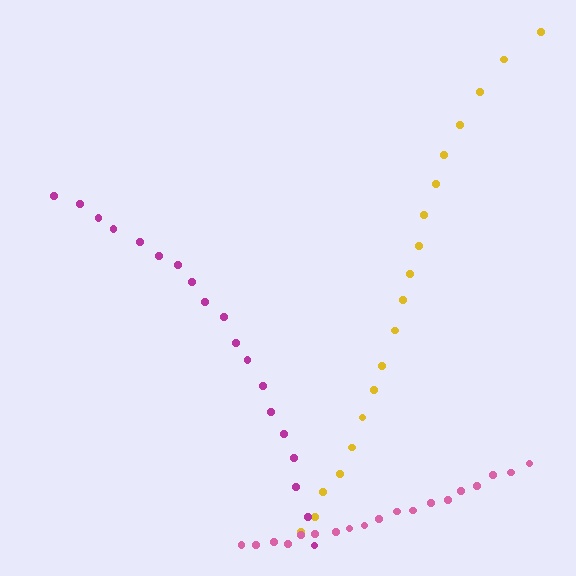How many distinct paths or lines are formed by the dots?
There are 3 distinct paths.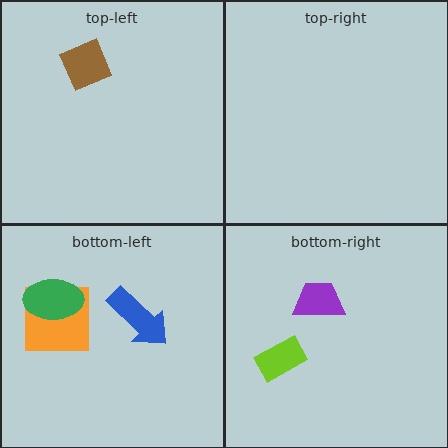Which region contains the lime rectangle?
The bottom-right region.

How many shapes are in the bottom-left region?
3.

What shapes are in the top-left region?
The brown diamond.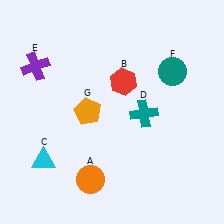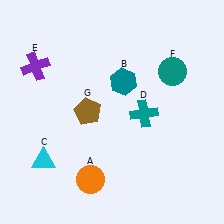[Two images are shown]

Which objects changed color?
B changed from red to teal. G changed from orange to brown.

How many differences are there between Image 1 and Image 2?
There are 2 differences between the two images.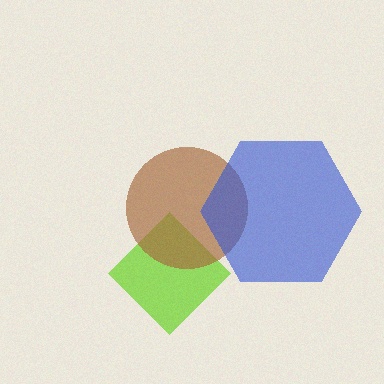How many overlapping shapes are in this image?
There are 3 overlapping shapes in the image.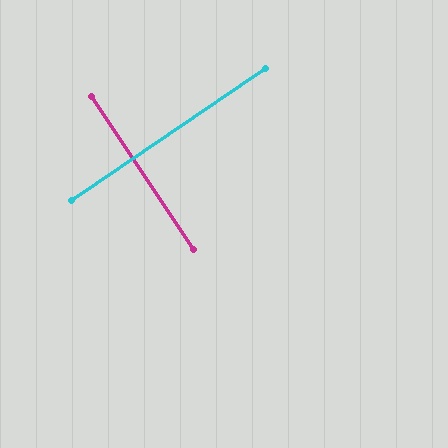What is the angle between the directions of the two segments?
Approximately 89 degrees.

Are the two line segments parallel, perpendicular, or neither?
Perpendicular — they meet at approximately 89°.